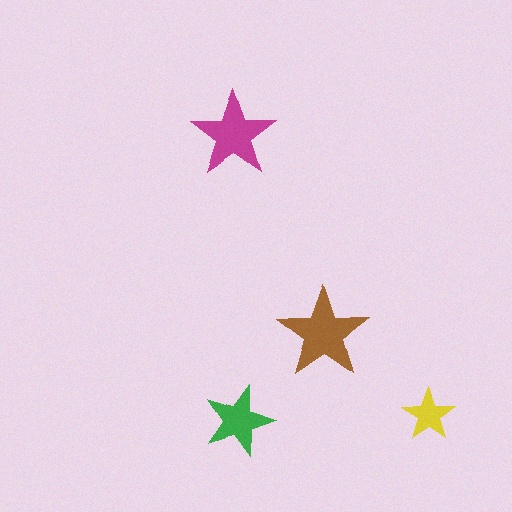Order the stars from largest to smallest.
the brown one, the magenta one, the green one, the yellow one.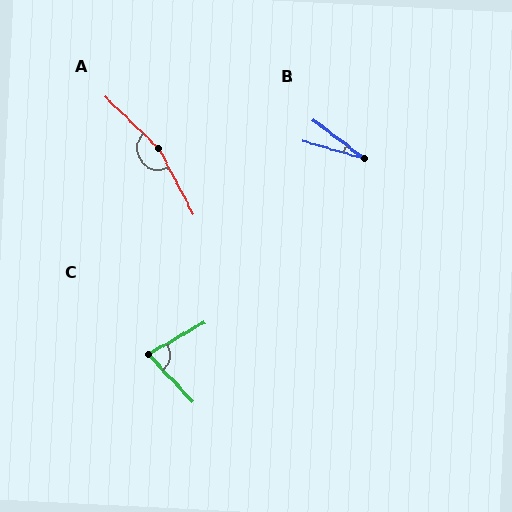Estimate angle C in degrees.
Approximately 76 degrees.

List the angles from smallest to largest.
B (22°), C (76°), A (162°).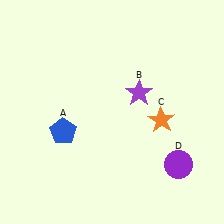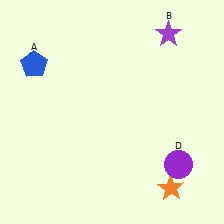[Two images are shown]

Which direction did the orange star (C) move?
The orange star (C) moved down.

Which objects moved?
The objects that moved are: the blue pentagon (A), the purple star (B), the orange star (C).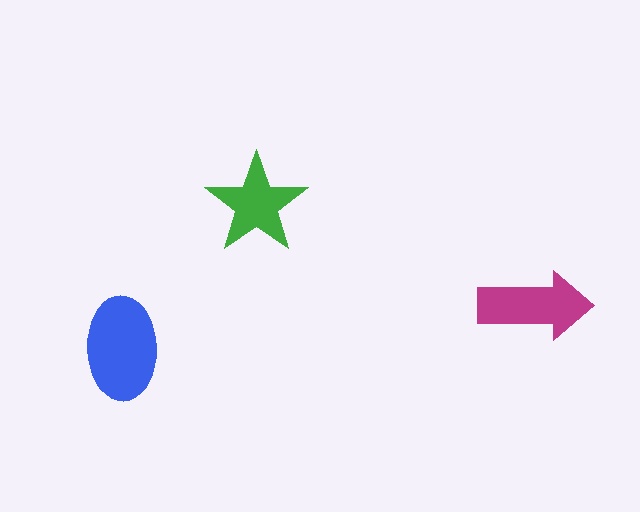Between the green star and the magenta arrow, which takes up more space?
The magenta arrow.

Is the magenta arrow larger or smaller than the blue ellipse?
Smaller.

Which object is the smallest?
The green star.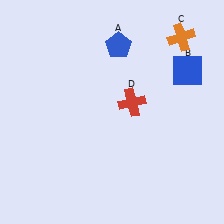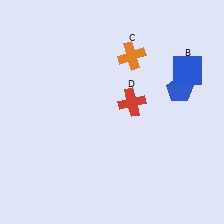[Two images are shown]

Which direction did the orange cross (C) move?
The orange cross (C) moved left.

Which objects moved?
The objects that moved are: the blue pentagon (A), the orange cross (C).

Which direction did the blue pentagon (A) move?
The blue pentagon (A) moved right.